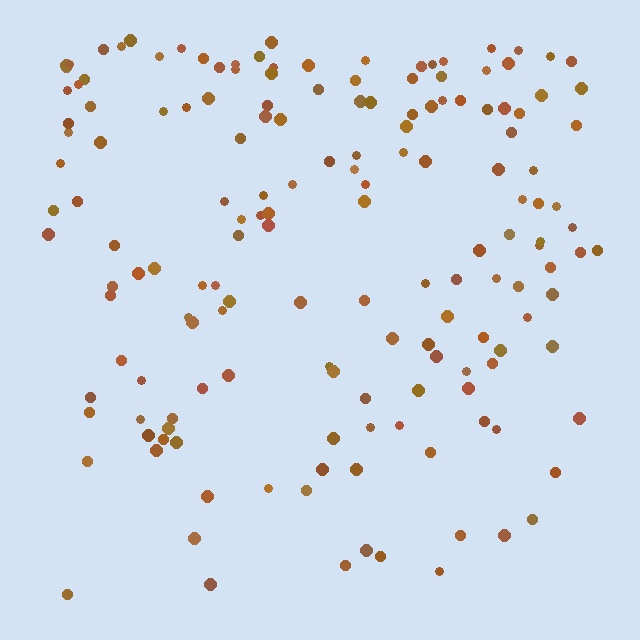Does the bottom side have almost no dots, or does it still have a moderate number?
Still a moderate number, just noticeably fewer than the top.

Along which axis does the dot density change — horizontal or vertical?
Vertical.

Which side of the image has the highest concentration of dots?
The top.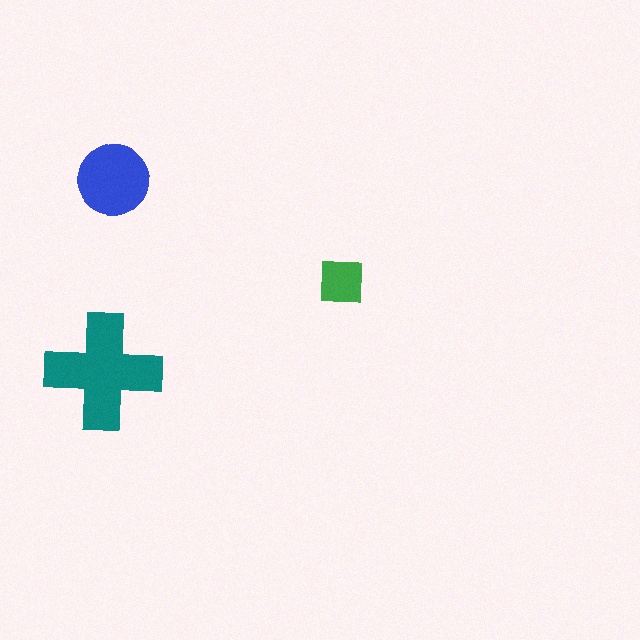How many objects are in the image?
There are 3 objects in the image.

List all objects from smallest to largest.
The green square, the blue circle, the teal cross.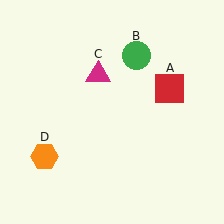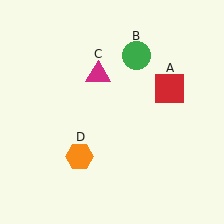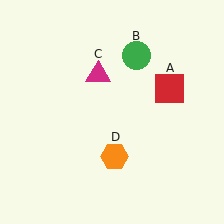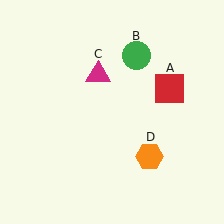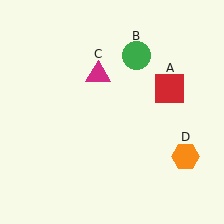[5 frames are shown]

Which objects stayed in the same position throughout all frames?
Red square (object A) and green circle (object B) and magenta triangle (object C) remained stationary.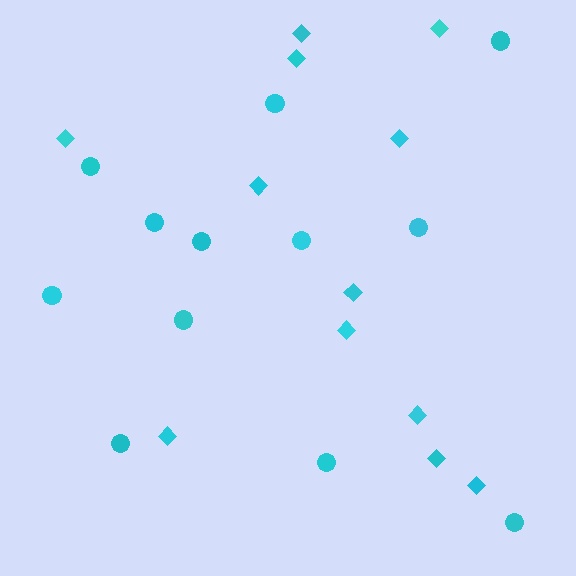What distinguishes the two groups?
There are 2 groups: one group of circles (12) and one group of diamonds (12).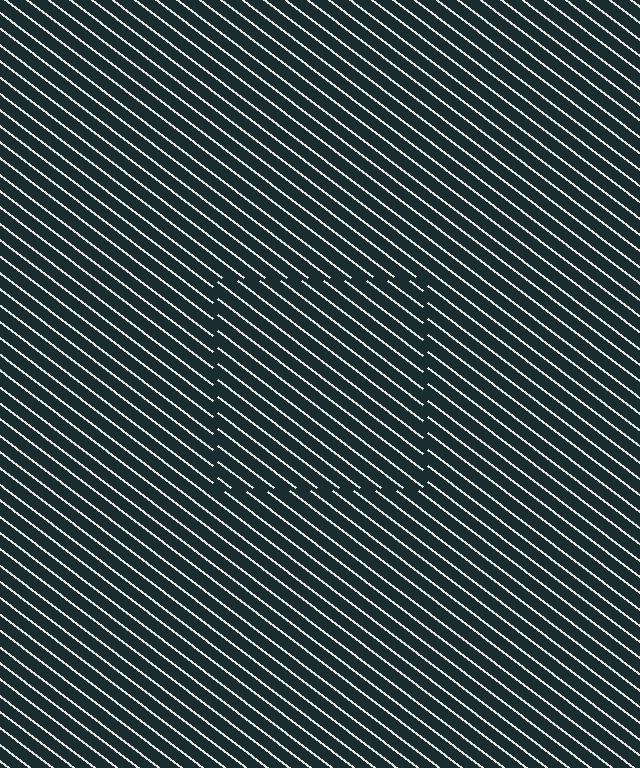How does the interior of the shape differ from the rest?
The interior of the shape contains the same grating, shifted by half a period — the contour is defined by the phase discontinuity where line-ends from the inner and outer gratings abut.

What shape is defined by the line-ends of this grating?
An illusory square. The interior of the shape contains the same grating, shifted by half a period — the contour is defined by the phase discontinuity where line-ends from the inner and outer gratings abut.